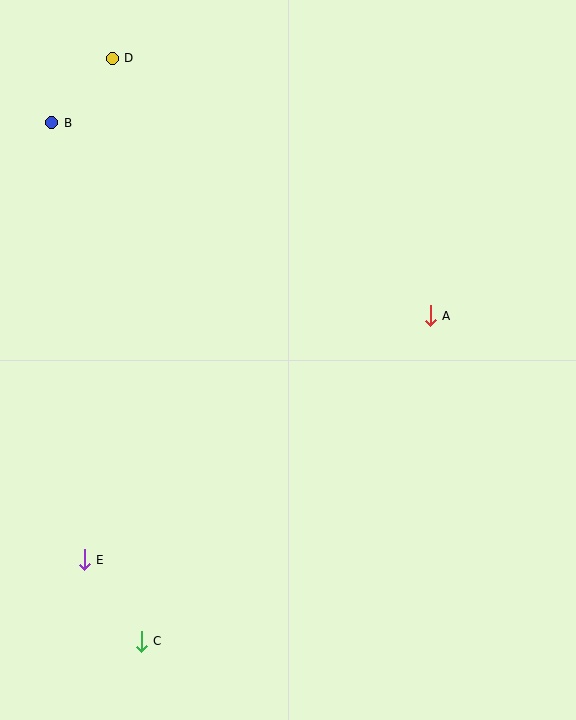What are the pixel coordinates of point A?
Point A is at (430, 316).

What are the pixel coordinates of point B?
Point B is at (52, 123).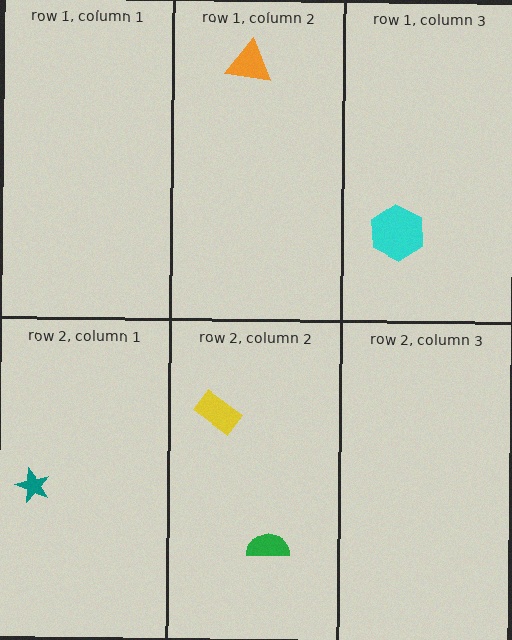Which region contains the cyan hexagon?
The row 1, column 3 region.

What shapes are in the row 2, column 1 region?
The teal star.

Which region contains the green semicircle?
The row 2, column 2 region.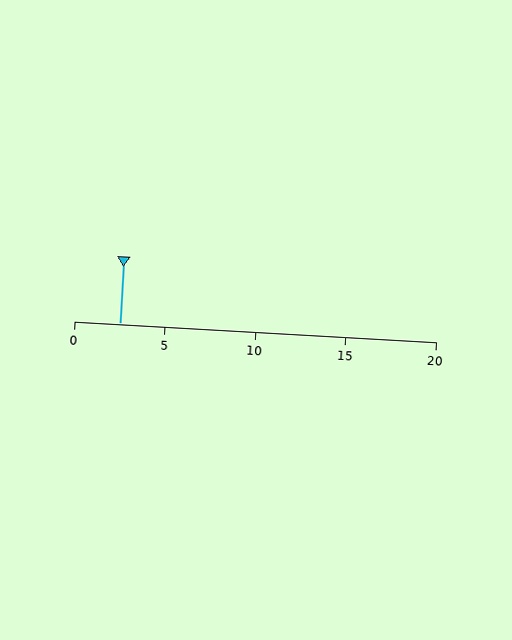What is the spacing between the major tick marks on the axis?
The major ticks are spaced 5 apart.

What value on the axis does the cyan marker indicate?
The marker indicates approximately 2.5.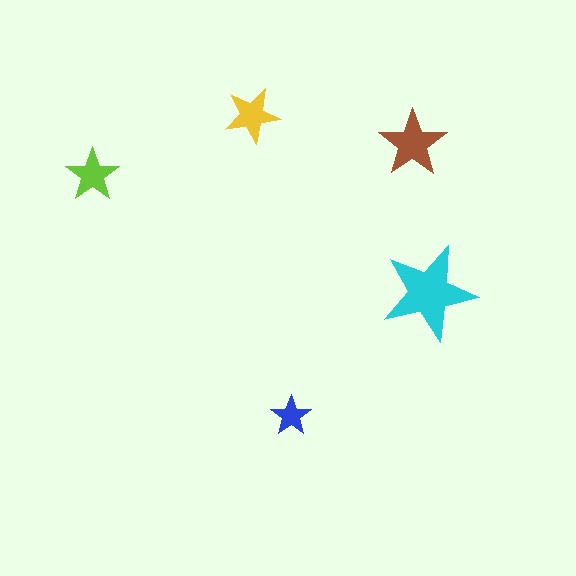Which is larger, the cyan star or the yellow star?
The cyan one.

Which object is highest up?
The yellow star is topmost.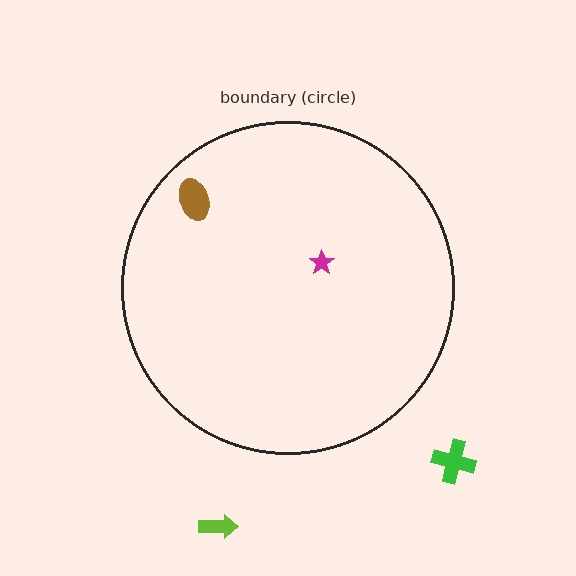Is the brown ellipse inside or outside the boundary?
Inside.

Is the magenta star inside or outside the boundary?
Inside.